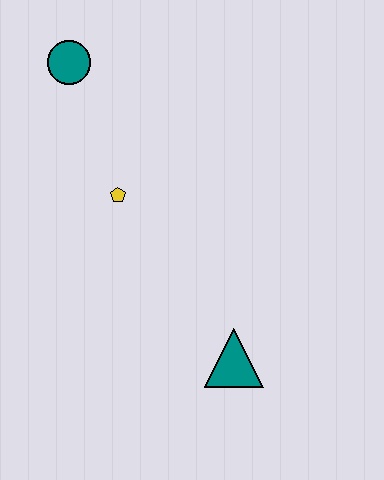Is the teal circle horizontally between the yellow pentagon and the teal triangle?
No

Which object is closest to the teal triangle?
The yellow pentagon is closest to the teal triangle.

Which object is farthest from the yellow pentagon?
The teal triangle is farthest from the yellow pentagon.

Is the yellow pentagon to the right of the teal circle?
Yes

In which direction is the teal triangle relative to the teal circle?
The teal triangle is below the teal circle.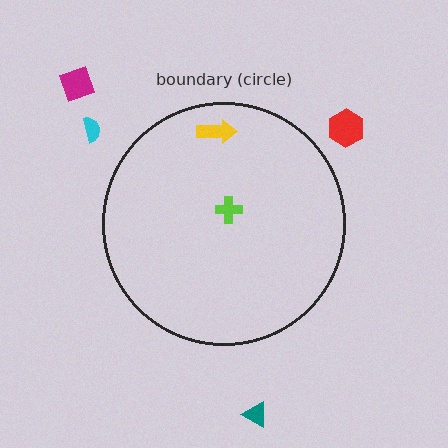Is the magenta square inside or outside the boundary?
Outside.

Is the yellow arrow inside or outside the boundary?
Inside.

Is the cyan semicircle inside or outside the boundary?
Outside.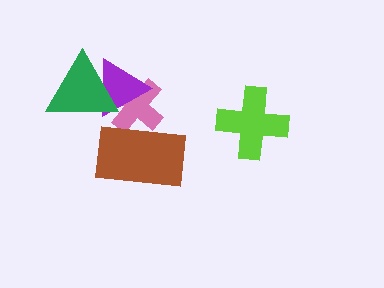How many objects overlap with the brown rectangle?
1 object overlaps with the brown rectangle.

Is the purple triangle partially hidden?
Yes, it is partially covered by another shape.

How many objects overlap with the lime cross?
0 objects overlap with the lime cross.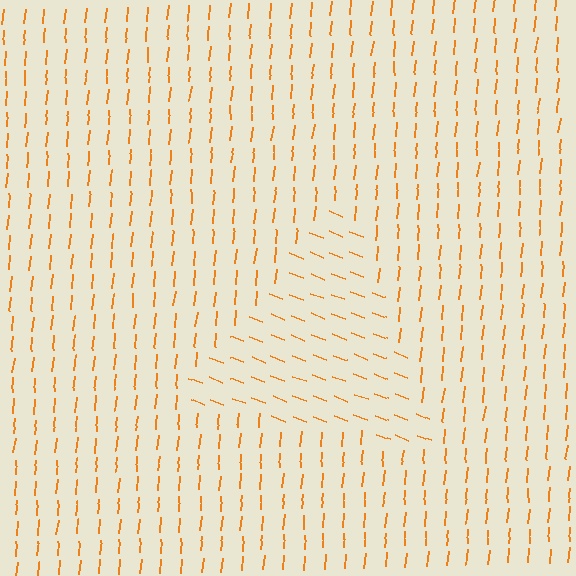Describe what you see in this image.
The image is filled with small orange line segments. A triangle region in the image has lines oriented differently from the surrounding lines, creating a visible texture boundary.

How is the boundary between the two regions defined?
The boundary is defined purely by a change in line orientation (approximately 75 degrees difference). All lines are the same color and thickness.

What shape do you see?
I see a triangle.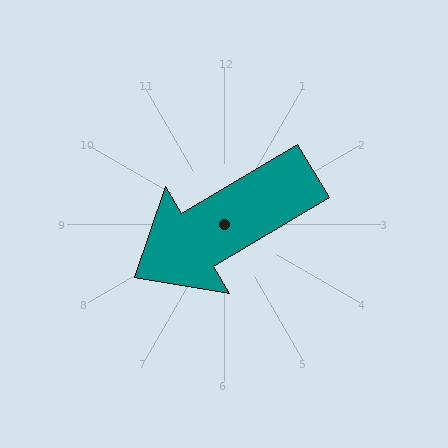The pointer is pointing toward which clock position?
Roughly 8 o'clock.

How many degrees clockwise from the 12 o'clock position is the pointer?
Approximately 239 degrees.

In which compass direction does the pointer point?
Southwest.